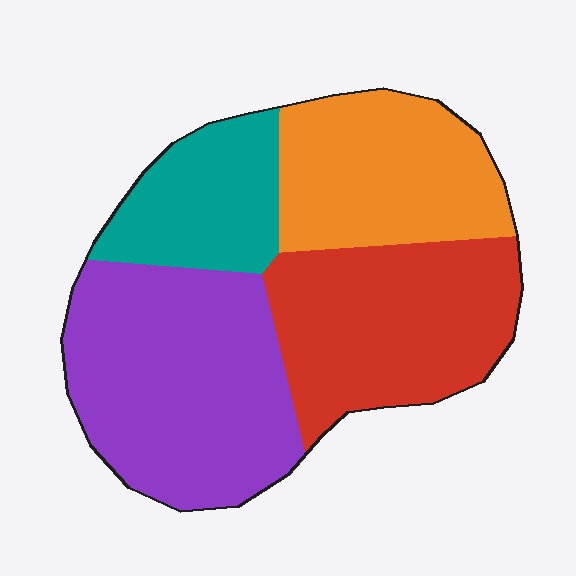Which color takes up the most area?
Purple, at roughly 35%.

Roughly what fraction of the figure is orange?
Orange takes up less than a quarter of the figure.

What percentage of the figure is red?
Red covers around 30% of the figure.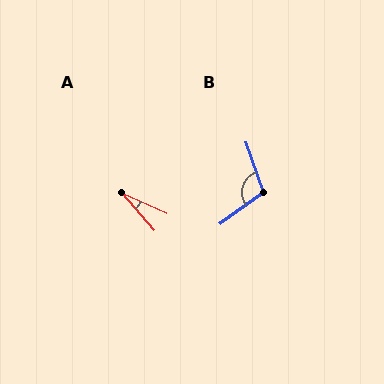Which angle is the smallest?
A, at approximately 24 degrees.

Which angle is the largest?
B, at approximately 107 degrees.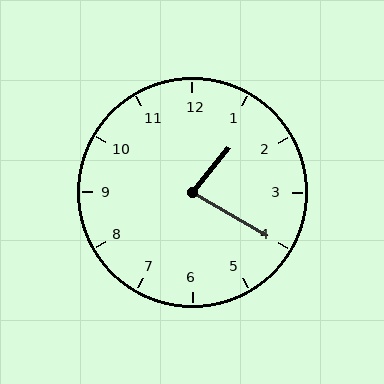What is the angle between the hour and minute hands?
Approximately 80 degrees.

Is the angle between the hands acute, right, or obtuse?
It is acute.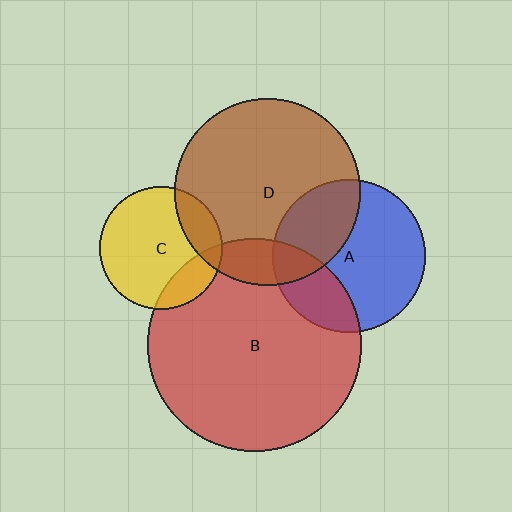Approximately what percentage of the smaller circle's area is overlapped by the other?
Approximately 15%.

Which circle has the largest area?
Circle B (red).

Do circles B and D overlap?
Yes.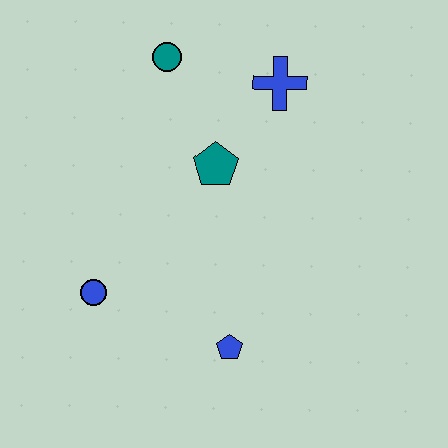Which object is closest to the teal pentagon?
The blue cross is closest to the teal pentagon.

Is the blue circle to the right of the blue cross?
No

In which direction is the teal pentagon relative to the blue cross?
The teal pentagon is below the blue cross.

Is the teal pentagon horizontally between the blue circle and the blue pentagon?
Yes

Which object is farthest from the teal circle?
The blue pentagon is farthest from the teal circle.